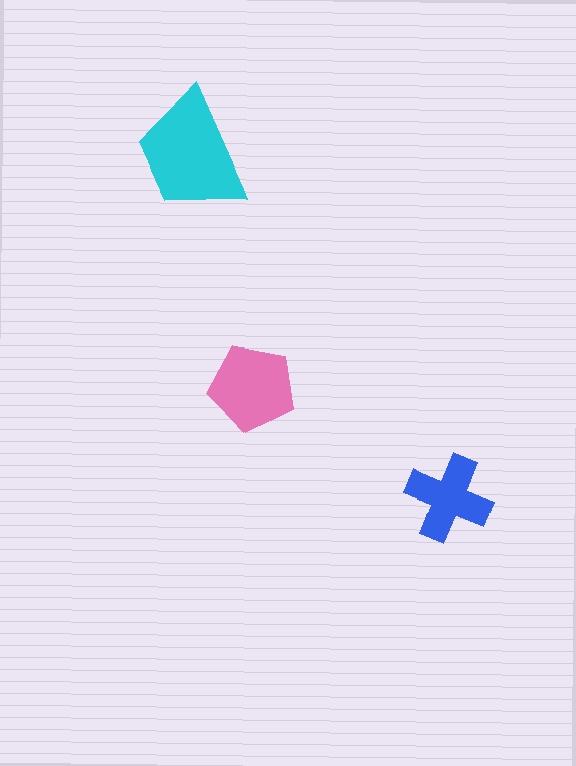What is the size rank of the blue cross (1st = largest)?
3rd.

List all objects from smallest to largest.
The blue cross, the pink pentagon, the cyan trapezoid.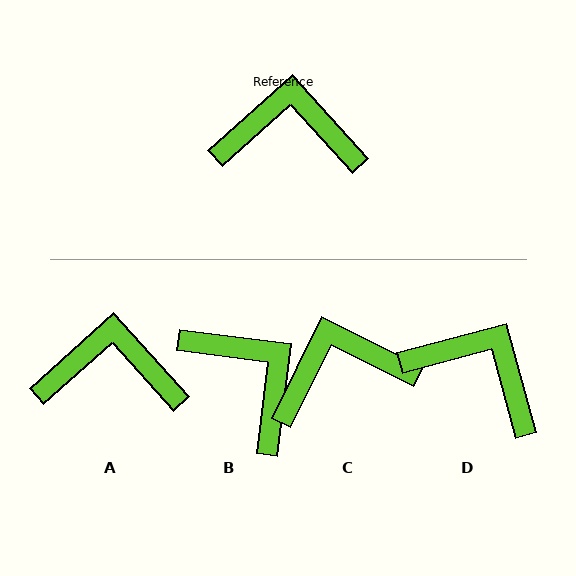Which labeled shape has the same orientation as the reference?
A.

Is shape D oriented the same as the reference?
No, it is off by about 27 degrees.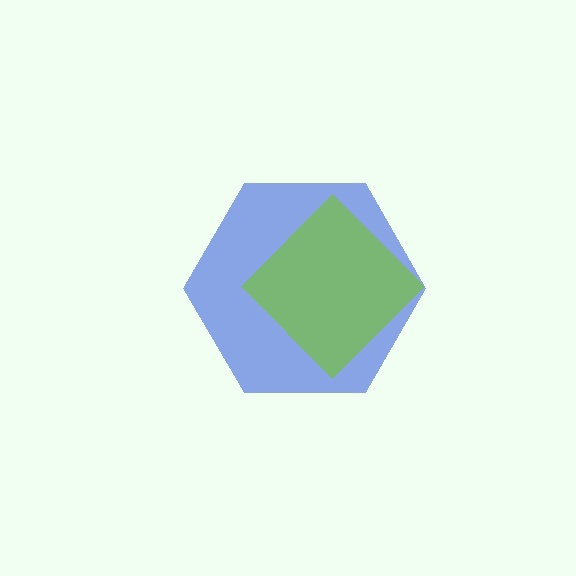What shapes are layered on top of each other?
The layered shapes are: a blue hexagon, a lime diamond.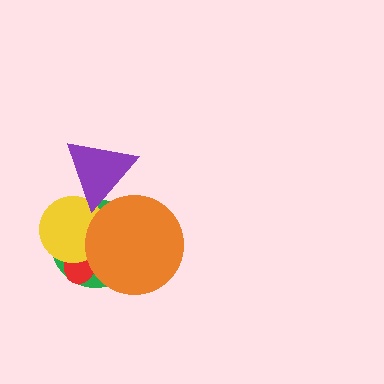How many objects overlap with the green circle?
4 objects overlap with the green circle.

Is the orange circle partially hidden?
Yes, it is partially covered by another shape.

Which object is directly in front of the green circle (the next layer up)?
The red ellipse is directly in front of the green circle.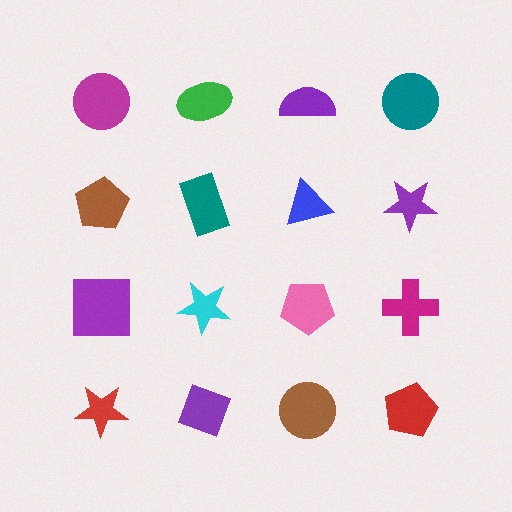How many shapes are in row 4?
4 shapes.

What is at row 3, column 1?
A purple square.